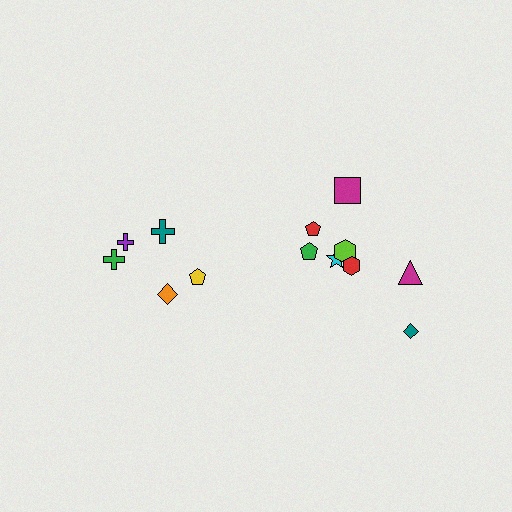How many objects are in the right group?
There are 8 objects.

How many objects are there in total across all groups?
There are 13 objects.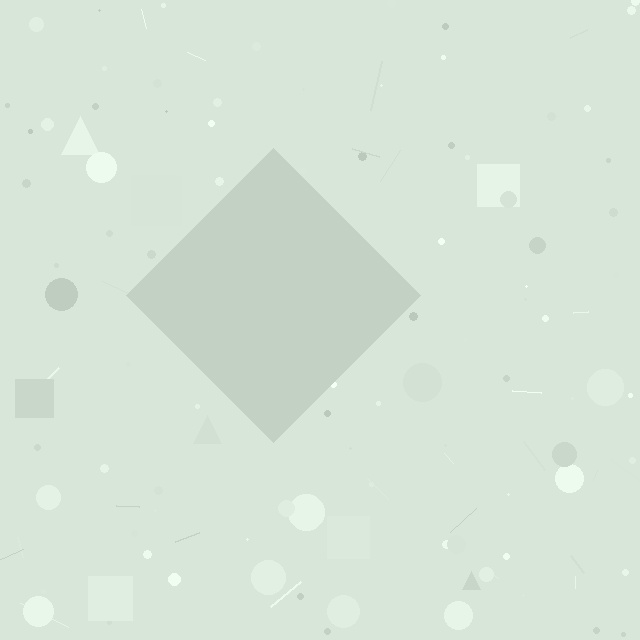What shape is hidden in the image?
A diamond is hidden in the image.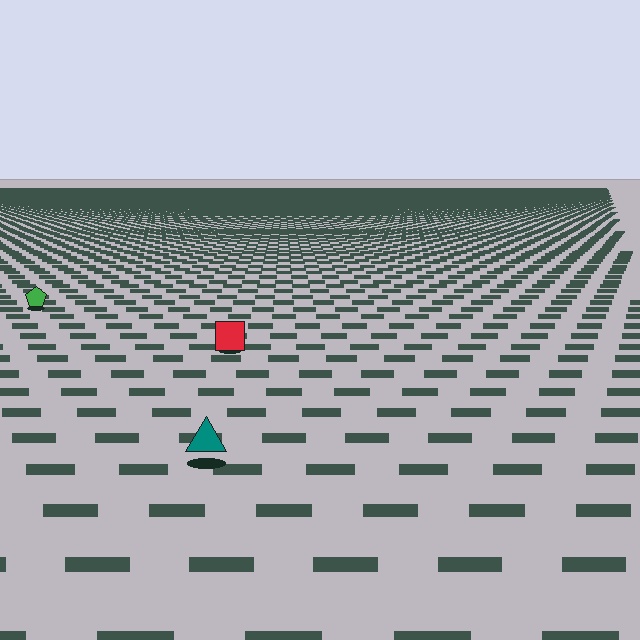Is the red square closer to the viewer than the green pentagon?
Yes. The red square is closer — you can tell from the texture gradient: the ground texture is coarser near it.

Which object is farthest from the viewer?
The green pentagon is farthest from the viewer. It appears smaller and the ground texture around it is denser.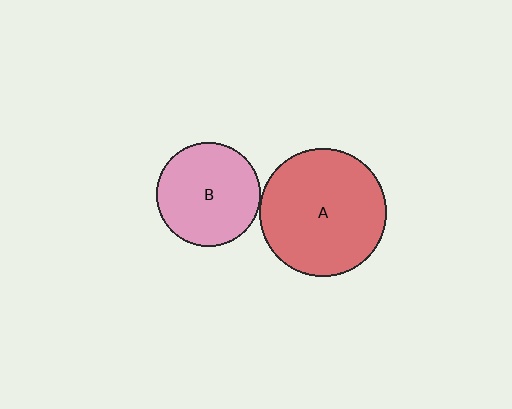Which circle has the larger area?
Circle A (red).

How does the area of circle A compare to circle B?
Approximately 1.5 times.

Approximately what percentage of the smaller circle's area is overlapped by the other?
Approximately 5%.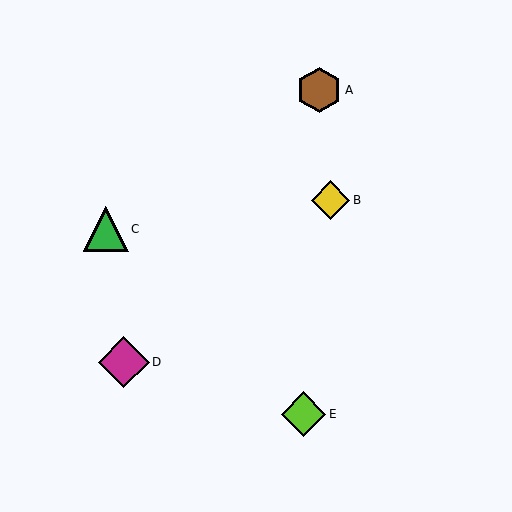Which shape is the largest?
The magenta diamond (labeled D) is the largest.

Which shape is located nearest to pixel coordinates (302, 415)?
The lime diamond (labeled E) at (303, 414) is nearest to that location.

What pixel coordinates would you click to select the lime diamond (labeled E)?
Click at (303, 414) to select the lime diamond E.